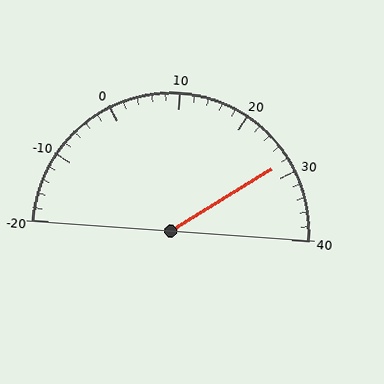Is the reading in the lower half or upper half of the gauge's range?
The reading is in the upper half of the range (-20 to 40).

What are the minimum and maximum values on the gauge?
The gauge ranges from -20 to 40.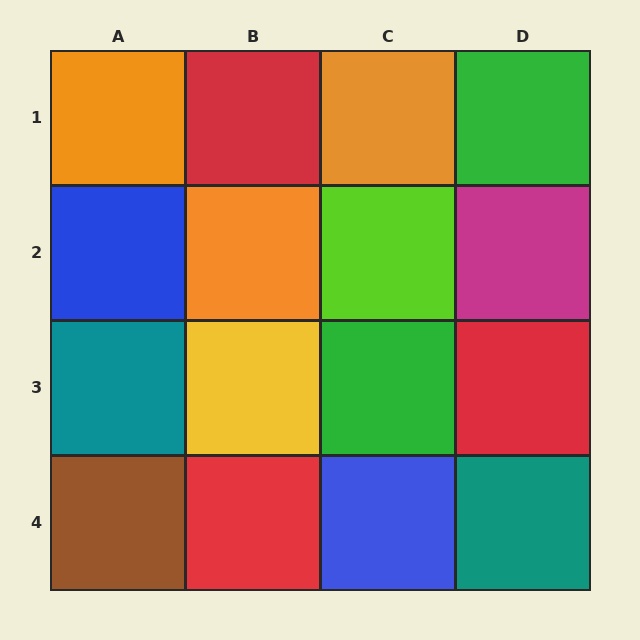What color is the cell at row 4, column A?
Brown.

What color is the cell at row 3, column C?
Green.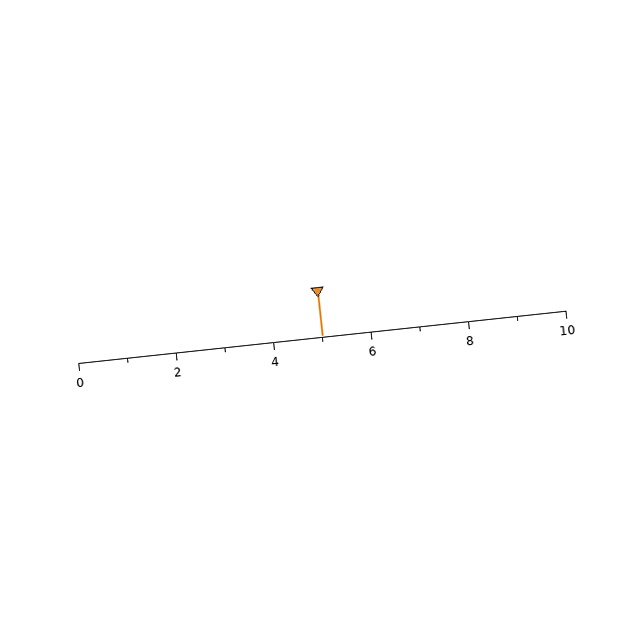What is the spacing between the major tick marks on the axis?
The major ticks are spaced 2 apart.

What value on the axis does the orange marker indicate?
The marker indicates approximately 5.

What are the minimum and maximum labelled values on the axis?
The axis runs from 0 to 10.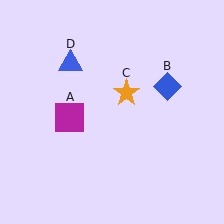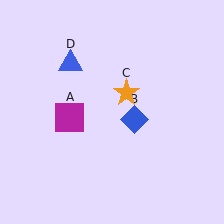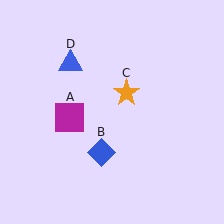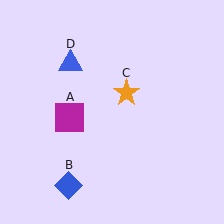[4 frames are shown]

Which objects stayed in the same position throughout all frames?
Magenta square (object A) and orange star (object C) and blue triangle (object D) remained stationary.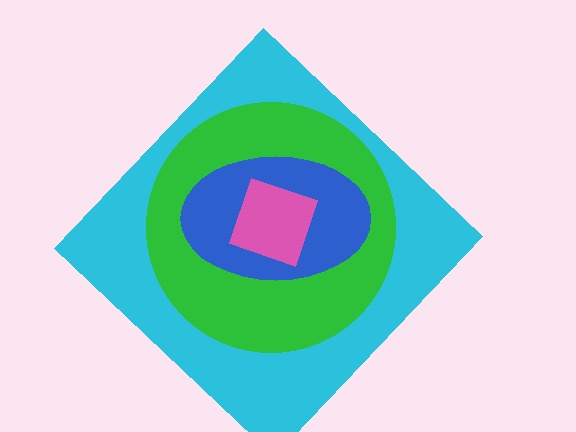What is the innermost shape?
The pink diamond.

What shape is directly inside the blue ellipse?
The pink diamond.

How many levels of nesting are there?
4.